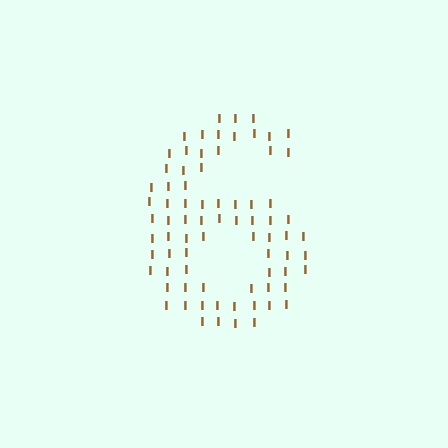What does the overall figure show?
The overall figure shows the digit 6.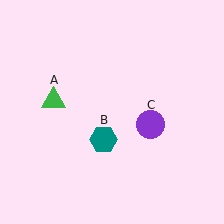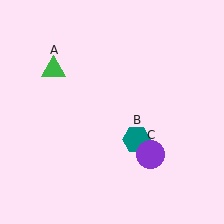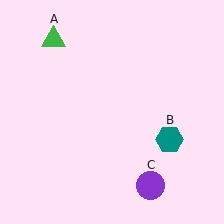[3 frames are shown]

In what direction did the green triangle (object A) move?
The green triangle (object A) moved up.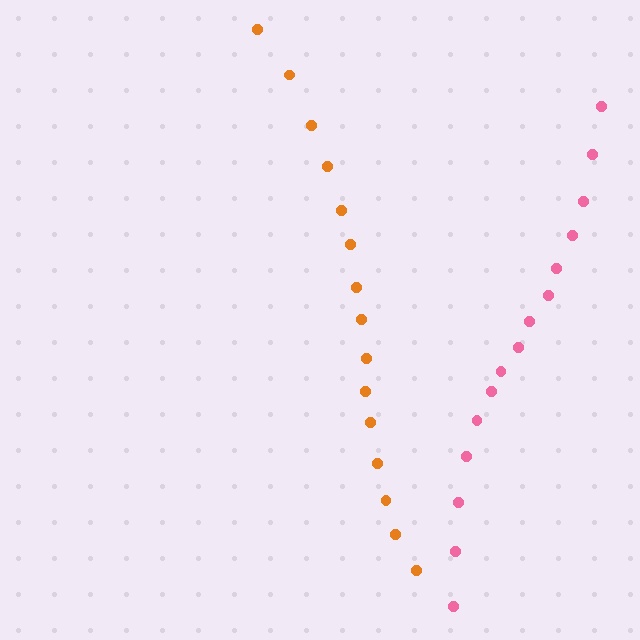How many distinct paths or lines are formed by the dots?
There are 2 distinct paths.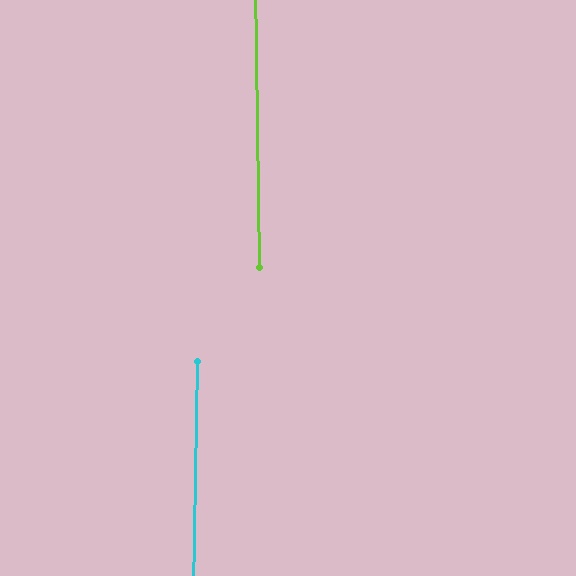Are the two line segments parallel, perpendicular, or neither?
Parallel — their directions differ by only 1.7°.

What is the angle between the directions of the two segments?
Approximately 2 degrees.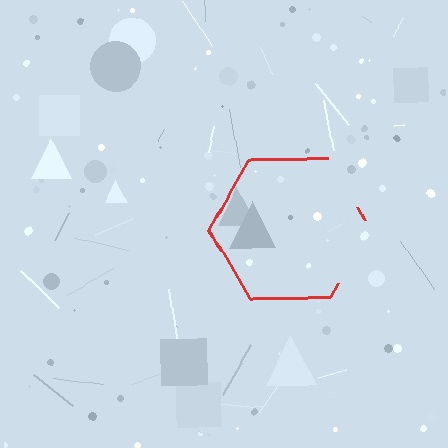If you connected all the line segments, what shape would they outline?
They would outline a hexagon.